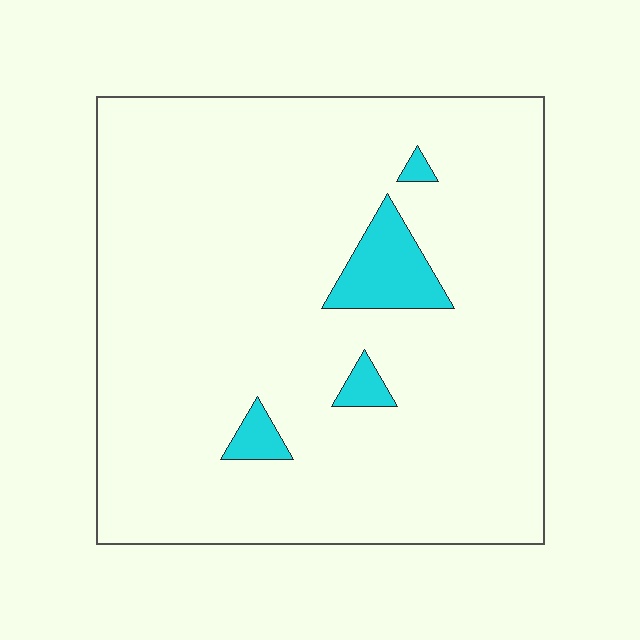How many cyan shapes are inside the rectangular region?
4.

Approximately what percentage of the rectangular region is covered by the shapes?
Approximately 5%.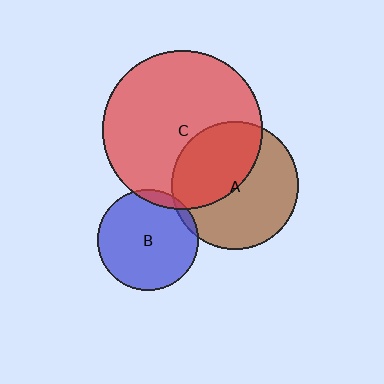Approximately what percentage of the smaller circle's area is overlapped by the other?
Approximately 45%.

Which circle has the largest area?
Circle C (red).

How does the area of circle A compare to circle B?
Approximately 1.6 times.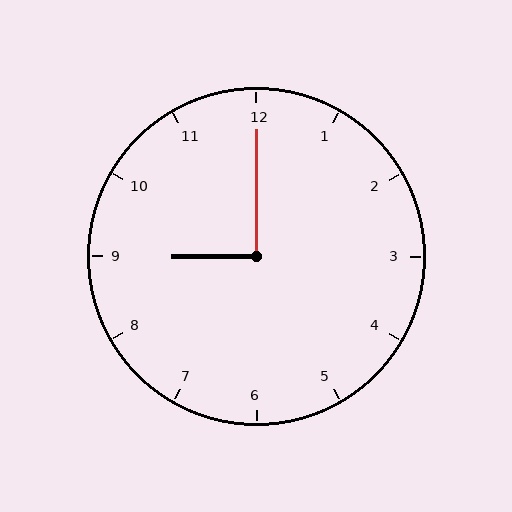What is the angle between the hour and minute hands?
Approximately 90 degrees.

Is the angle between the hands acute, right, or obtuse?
It is right.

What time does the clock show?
9:00.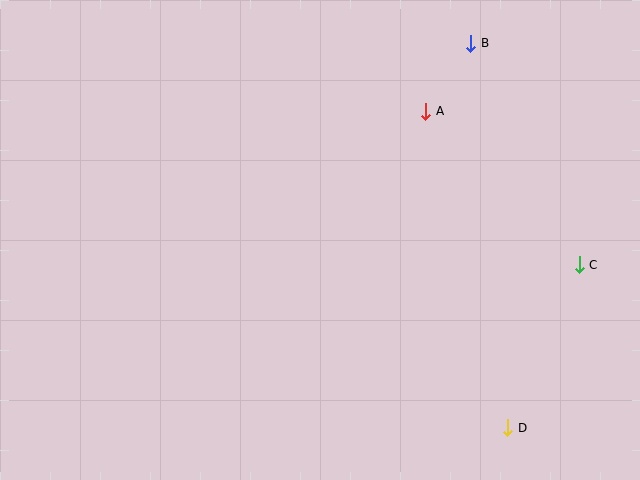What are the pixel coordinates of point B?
Point B is at (471, 43).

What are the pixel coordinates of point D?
Point D is at (508, 428).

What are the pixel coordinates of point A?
Point A is at (426, 111).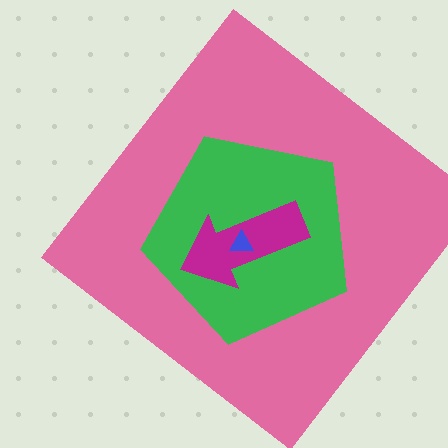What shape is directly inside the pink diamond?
The green pentagon.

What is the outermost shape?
The pink diamond.